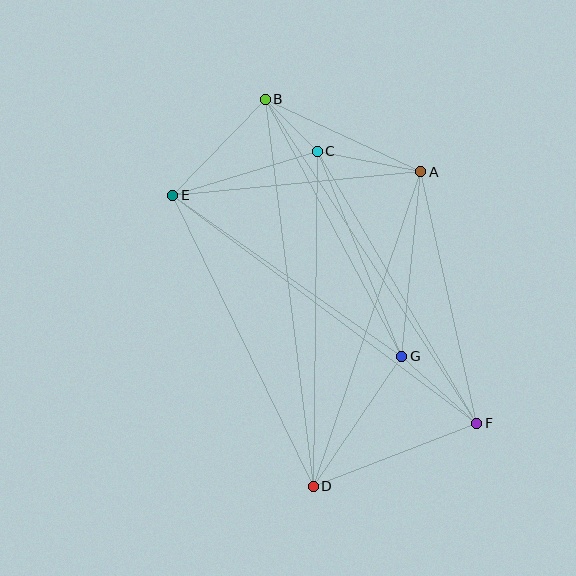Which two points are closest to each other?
Points B and C are closest to each other.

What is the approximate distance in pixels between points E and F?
The distance between E and F is approximately 380 pixels.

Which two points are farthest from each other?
Points B and D are farthest from each other.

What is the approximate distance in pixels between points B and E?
The distance between B and E is approximately 133 pixels.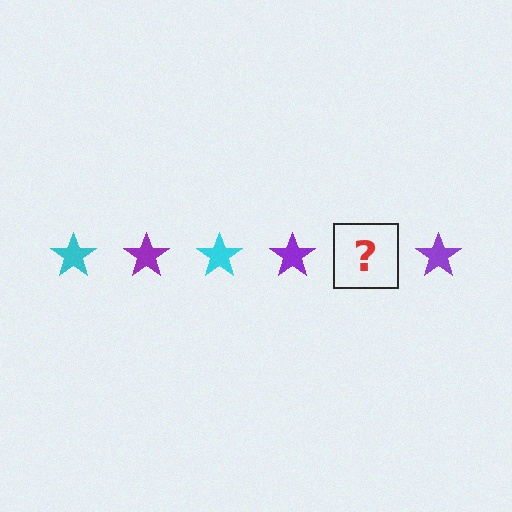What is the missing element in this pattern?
The missing element is a cyan star.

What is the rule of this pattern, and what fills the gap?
The rule is that the pattern cycles through cyan, purple stars. The gap should be filled with a cyan star.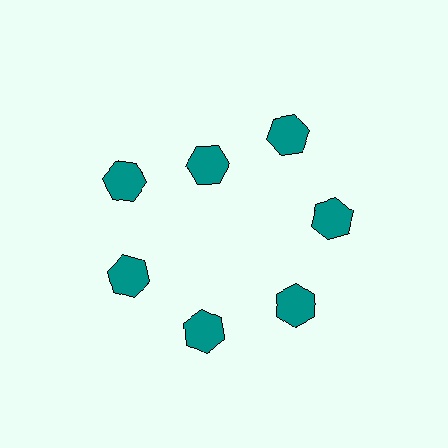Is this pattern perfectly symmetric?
No. The 7 teal hexagons are arranged in a ring, but one element near the 12 o'clock position is pulled inward toward the center, breaking the 7-fold rotational symmetry.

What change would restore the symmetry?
The symmetry would be restored by moving it outward, back onto the ring so that all 7 hexagons sit at equal angles and equal distance from the center.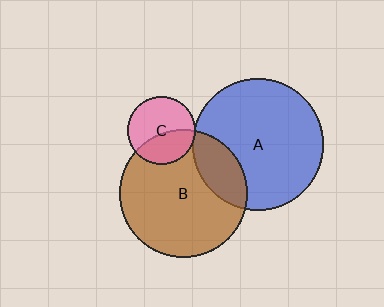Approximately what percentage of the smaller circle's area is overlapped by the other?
Approximately 40%.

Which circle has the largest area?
Circle A (blue).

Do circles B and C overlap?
Yes.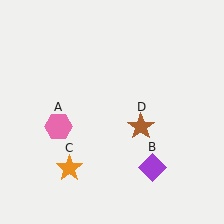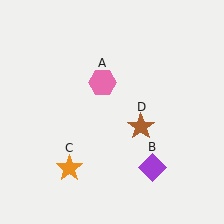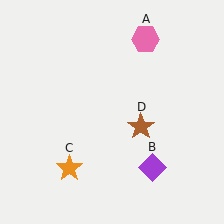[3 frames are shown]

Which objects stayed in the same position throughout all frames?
Purple diamond (object B) and orange star (object C) and brown star (object D) remained stationary.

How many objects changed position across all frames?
1 object changed position: pink hexagon (object A).